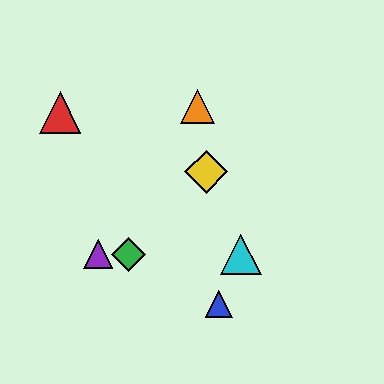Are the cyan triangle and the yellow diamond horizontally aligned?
No, the cyan triangle is at y≈254 and the yellow diamond is at y≈172.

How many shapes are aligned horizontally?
3 shapes (the green diamond, the purple triangle, the cyan triangle) are aligned horizontally.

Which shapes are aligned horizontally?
The green diamond, the purple triangle, the cyan triangle are aligned horizontally.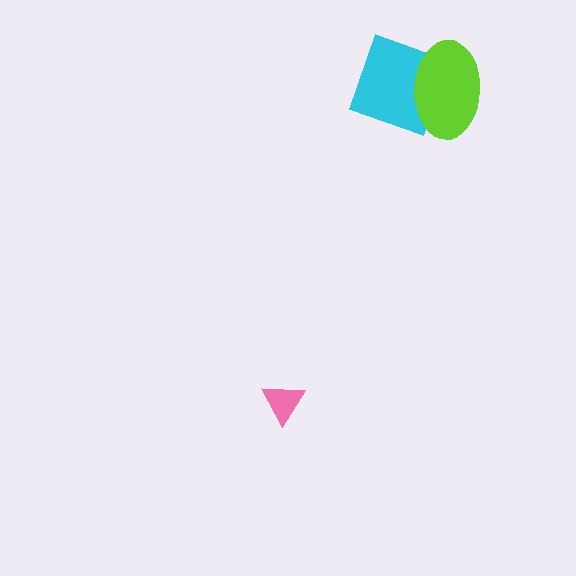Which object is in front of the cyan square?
The lime ellipse is in front of the cyan square.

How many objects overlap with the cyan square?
1 object overlaps with the cyan square.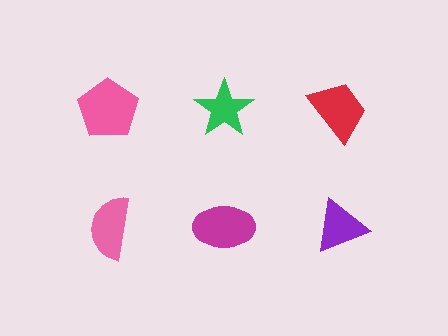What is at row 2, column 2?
A magenta ellipse.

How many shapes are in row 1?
3 shapes.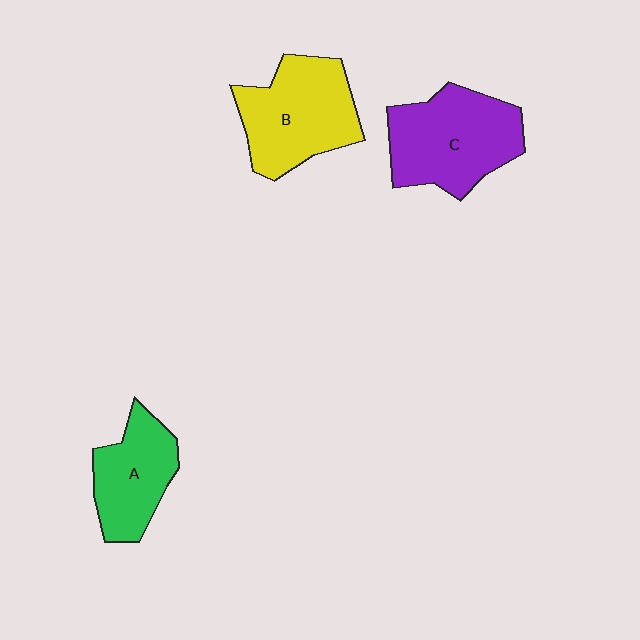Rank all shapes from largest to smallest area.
From largest to smallest: C (purple), B (yellow), A (green).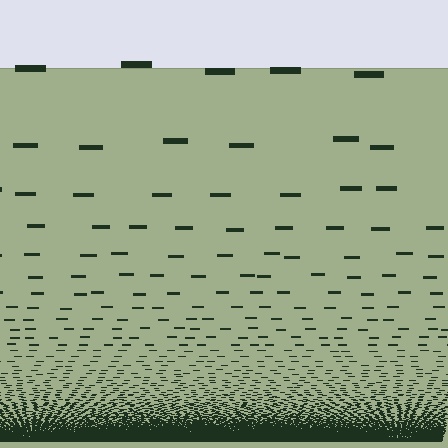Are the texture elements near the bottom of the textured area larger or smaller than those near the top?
Smaller. The gradient is inverted — elements near the bottom are smaller and denser.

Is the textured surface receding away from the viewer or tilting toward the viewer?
The surface appears to tilt toward the viewer. Texture elements get larger and sparser toward the top.